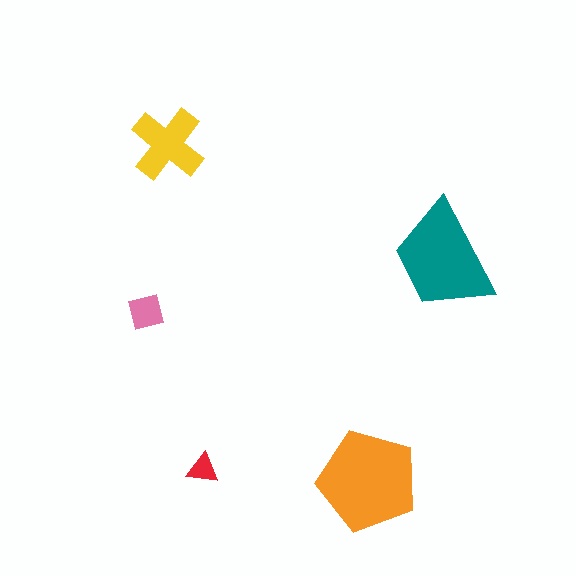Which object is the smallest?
The red triangle.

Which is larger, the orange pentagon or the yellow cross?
The orange pentagon.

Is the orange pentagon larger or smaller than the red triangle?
Larger.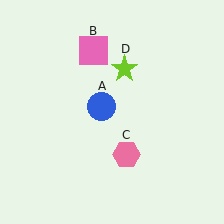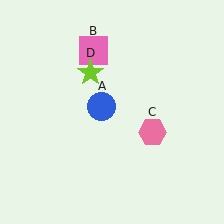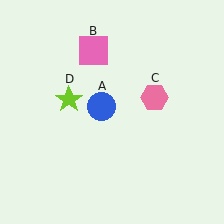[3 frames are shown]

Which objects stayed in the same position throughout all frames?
Blue circle (object A) and pink square (object B) remained stationary.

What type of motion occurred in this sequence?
The pink hexagon (object C), lime star (object D) rotated counterclockwise around the center of the scene.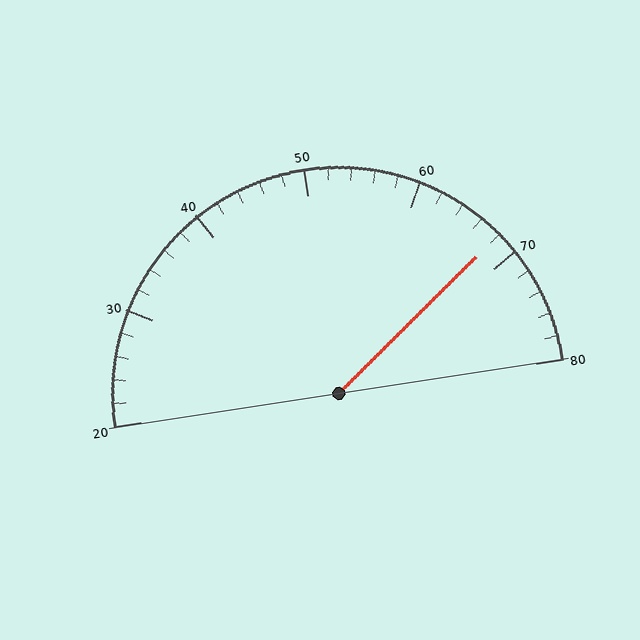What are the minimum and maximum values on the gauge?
The gauge ranges from 20 to 80.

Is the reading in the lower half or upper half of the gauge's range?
The reading is in the upper half of the range (20 to 80).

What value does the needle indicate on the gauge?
The needle indicates approximately 68.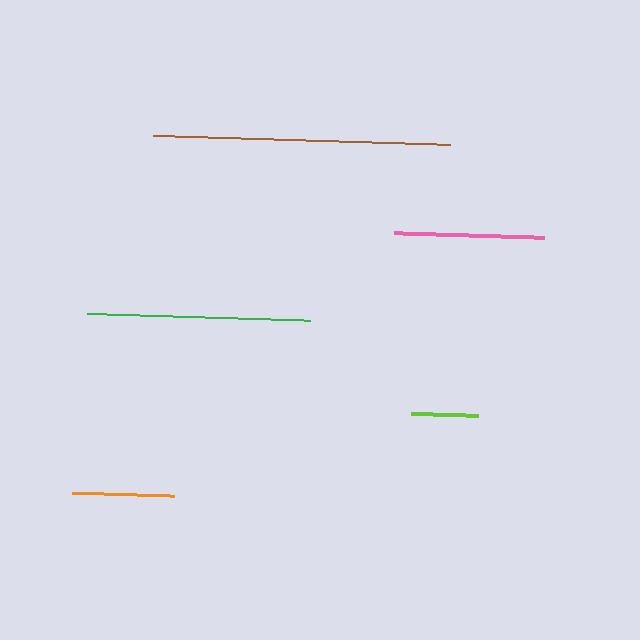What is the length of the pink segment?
The pink segment is approximately 149 pixels long.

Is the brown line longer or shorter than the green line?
The brown line is longer than the green line.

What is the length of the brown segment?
The brown segment is approximately 298 pixels long.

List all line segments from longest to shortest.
From longest to shortest: brown, green, pink, orange, lime.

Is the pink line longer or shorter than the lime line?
The pink line is longer than the lime line.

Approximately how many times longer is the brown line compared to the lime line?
The brown line is approximately 4.4 times the length of the lime line.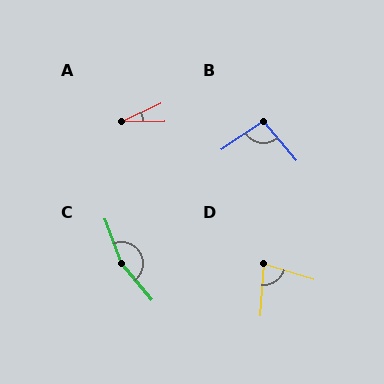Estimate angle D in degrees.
Approximately 78 degrees.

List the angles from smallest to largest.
A (24°), D (78°), B (97°), C (161°).